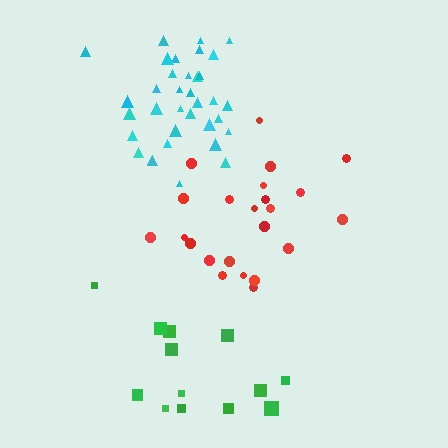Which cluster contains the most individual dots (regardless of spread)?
Cyan (35).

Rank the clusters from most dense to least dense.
cyan, red, green.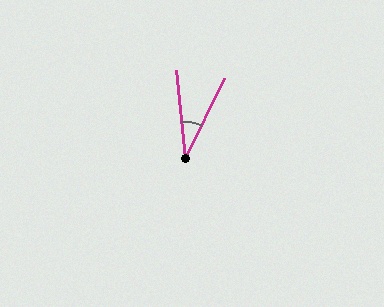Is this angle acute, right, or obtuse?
It is acute.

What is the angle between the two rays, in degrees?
Approximately 32 degrees.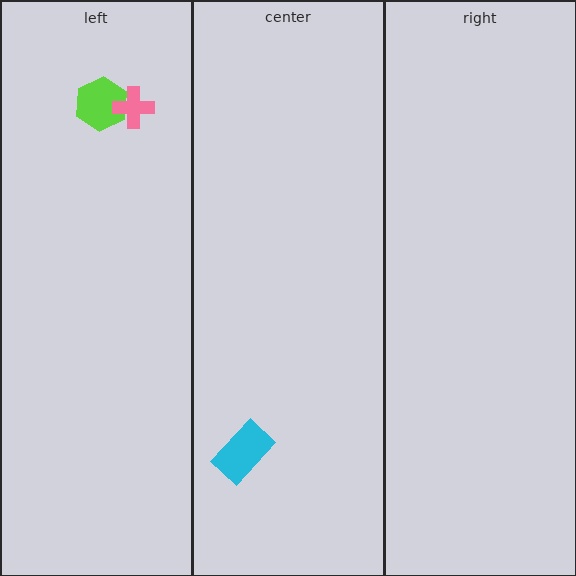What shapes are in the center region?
The cyan rectangle.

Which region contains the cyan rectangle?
The center region.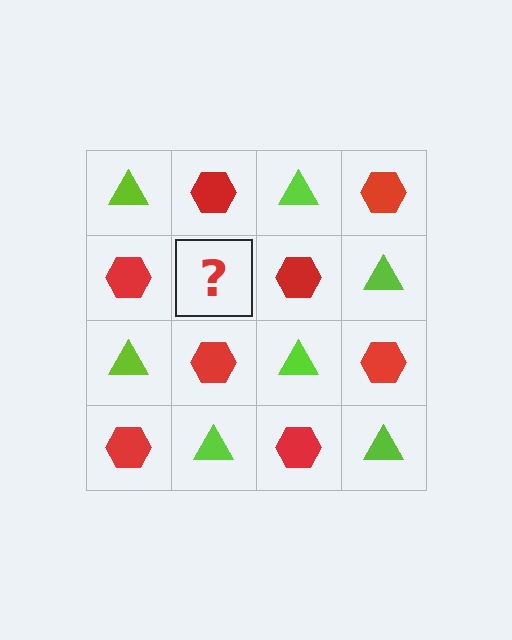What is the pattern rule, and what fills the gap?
The rule is that it alternates lime triangle and red hexagon in a checkerboard pattern. The gap should be filled with a lime triangle.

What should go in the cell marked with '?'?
The missing cell should contain a lime triangle.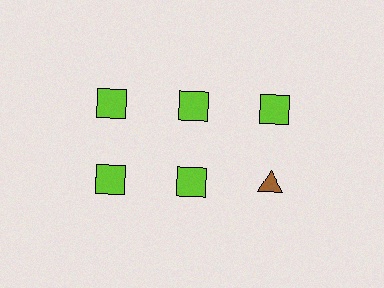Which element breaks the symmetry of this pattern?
The brown triangle in the second row, center column breaks the symmetry. All other shapes are lime squares.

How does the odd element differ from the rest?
It differs in both color (brown instead of lime) and shape (triangle instead of square).